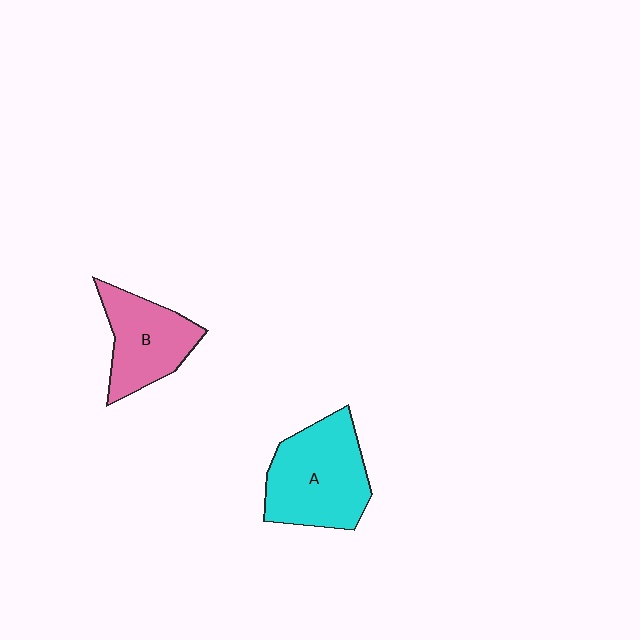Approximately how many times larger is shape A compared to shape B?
Approximately 1.3 times.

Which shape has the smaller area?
Shape B (pink).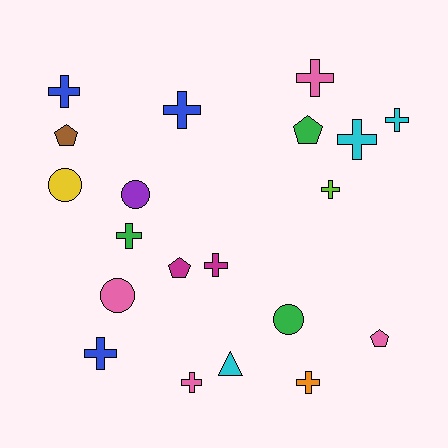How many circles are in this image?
There are 4 circles.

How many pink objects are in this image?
There are 4 pink objects.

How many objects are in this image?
There are 20 objects.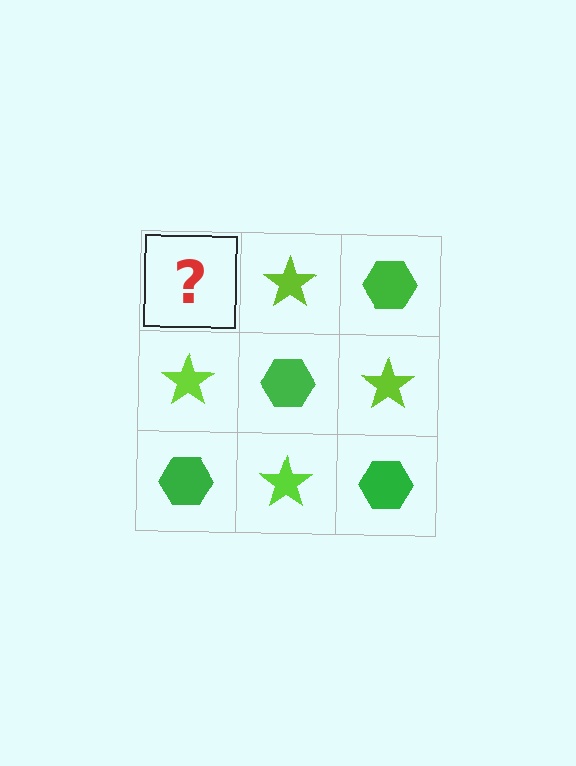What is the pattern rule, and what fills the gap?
The rule is that it alternates green hexagon and lime star in a checkerboard pattern. The gap should be filled with a green hexagon.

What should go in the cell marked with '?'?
The missing cell should contain a green hexagon.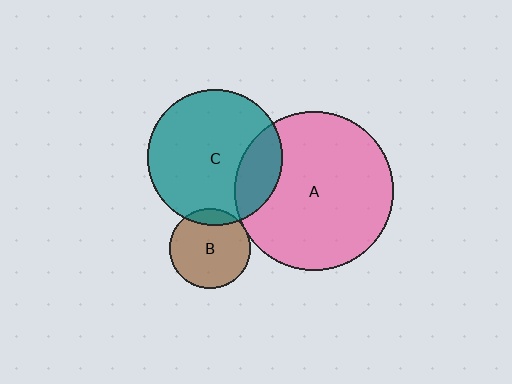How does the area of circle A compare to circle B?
Approximately 3.9 times.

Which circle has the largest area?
Circle A (pink).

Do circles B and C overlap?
Yes.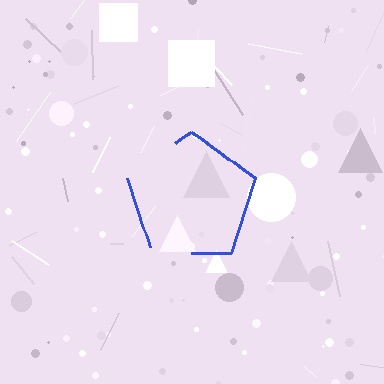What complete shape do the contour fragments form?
The contour fragments form a pentagon.